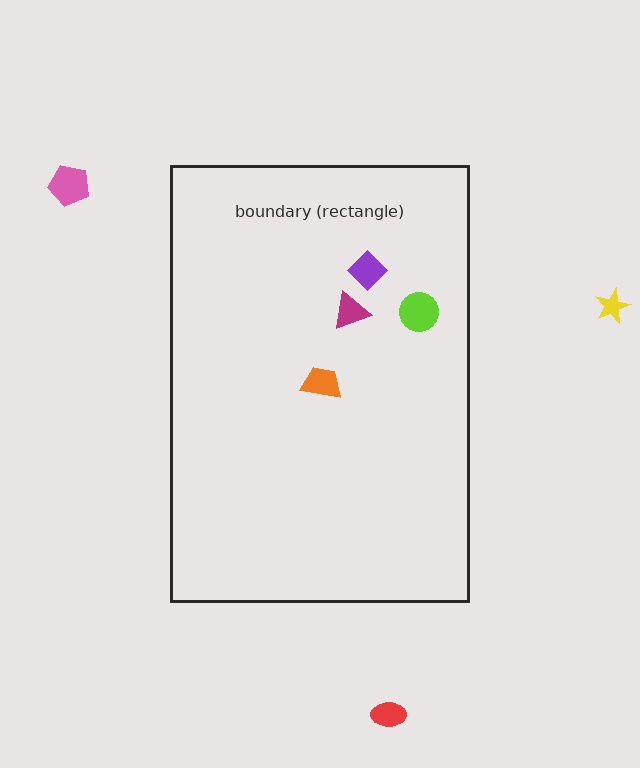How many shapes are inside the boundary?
4 inside, 3 outside.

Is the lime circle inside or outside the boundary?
Inside.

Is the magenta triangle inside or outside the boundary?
Inside.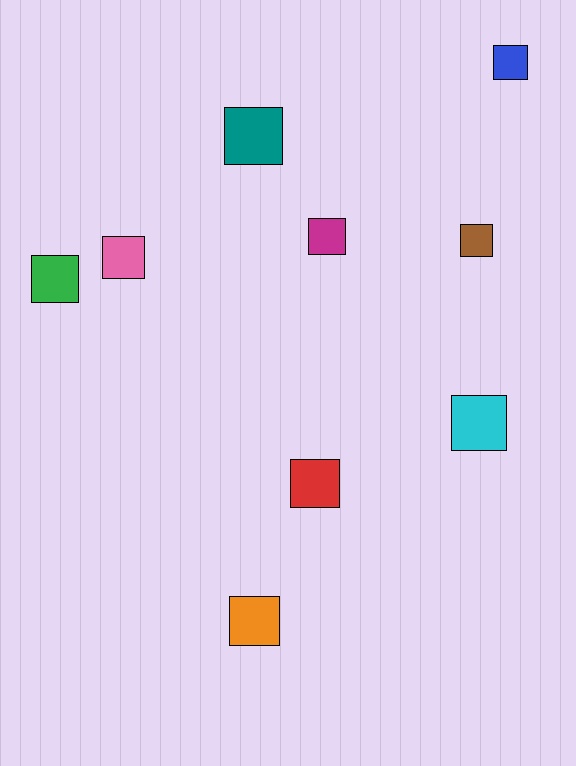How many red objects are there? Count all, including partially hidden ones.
There is 1 red object.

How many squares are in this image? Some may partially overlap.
There are 9 squares.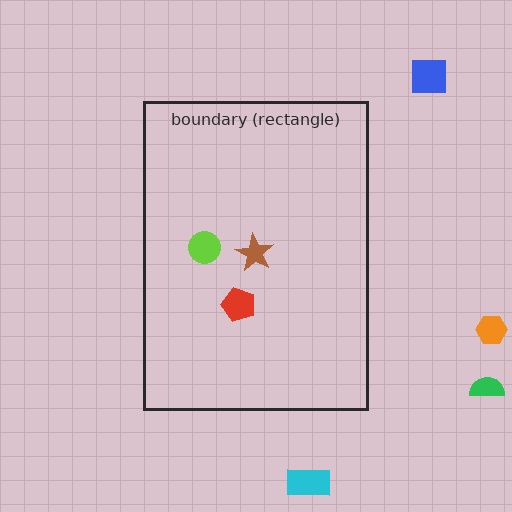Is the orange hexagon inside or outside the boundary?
Outside.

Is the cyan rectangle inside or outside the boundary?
Outside.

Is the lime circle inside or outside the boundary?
Inside.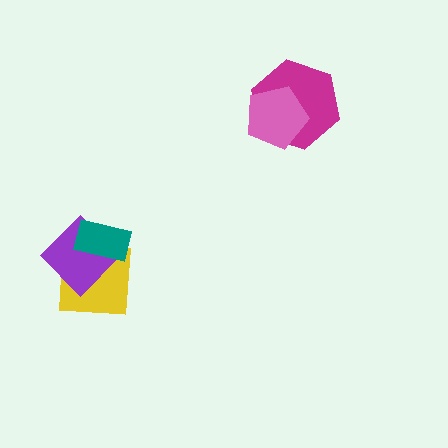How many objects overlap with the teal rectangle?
2 objects overlap with the teal rectangle.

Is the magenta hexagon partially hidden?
Yes, it is partially covered by another shape.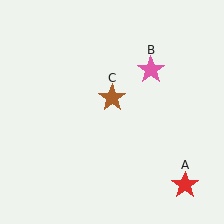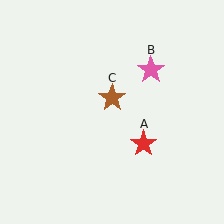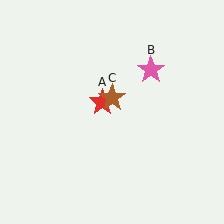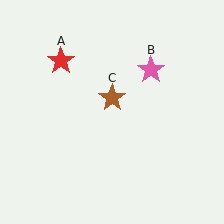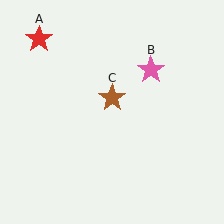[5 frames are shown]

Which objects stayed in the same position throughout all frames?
Pink star (object B) and brown star (object C) remained stationary.